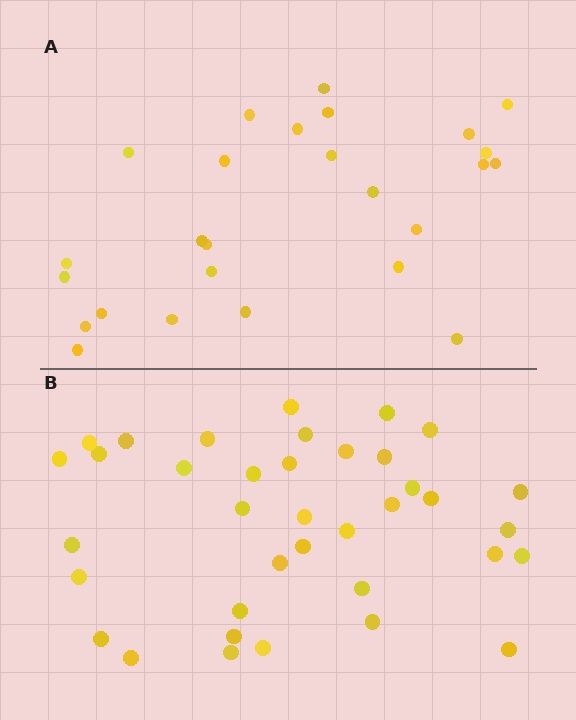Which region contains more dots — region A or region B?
Region B (the bottom region) has more dots.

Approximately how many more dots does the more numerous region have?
Region B has roughly 12 or so more dots than region A.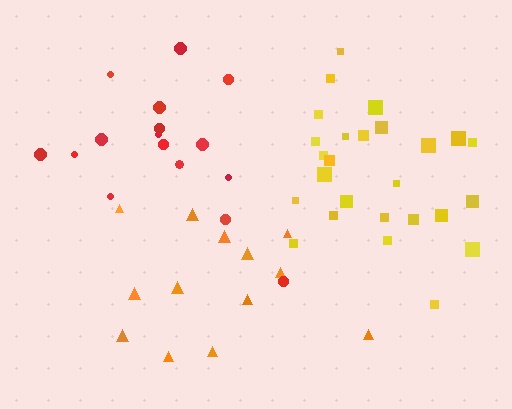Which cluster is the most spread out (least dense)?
Orange.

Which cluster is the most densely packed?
Yellow.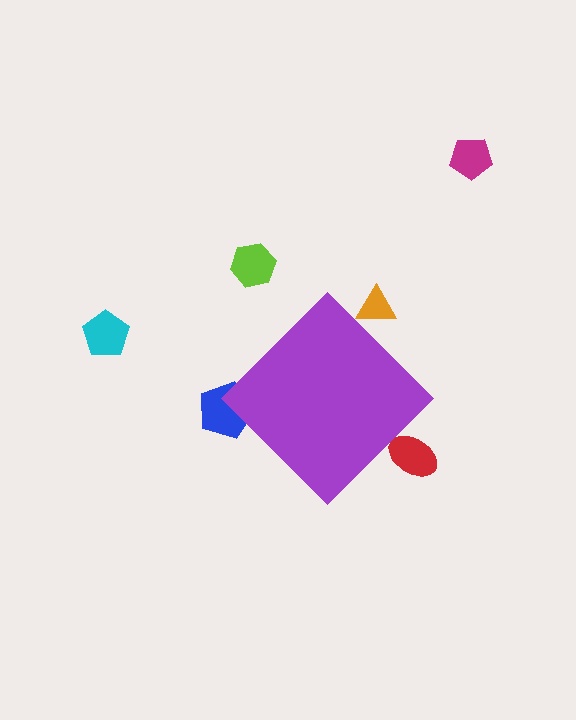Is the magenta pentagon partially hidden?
No, the magenta pentagon is fully visible.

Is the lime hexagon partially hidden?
No, the lime hexagon is fully visible.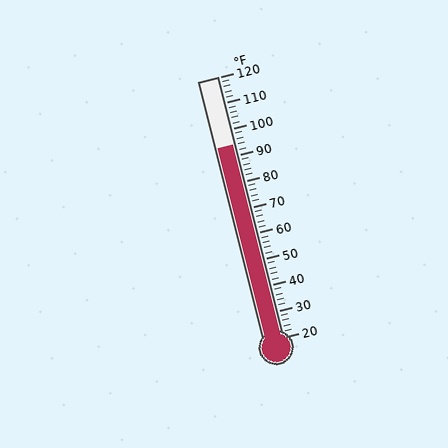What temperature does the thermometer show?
The thermometer shows approximately 94°F.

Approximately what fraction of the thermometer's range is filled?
The thermometer is filled to approximately 75% of its range.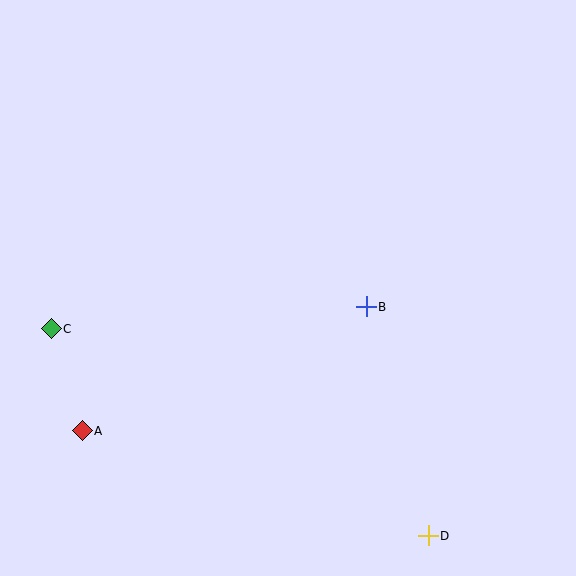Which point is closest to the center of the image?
Point B at (366, 307) is closest to the center.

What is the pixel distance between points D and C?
The distance between D and C is 430 pixels.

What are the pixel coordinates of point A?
Point A is at (82, 431).